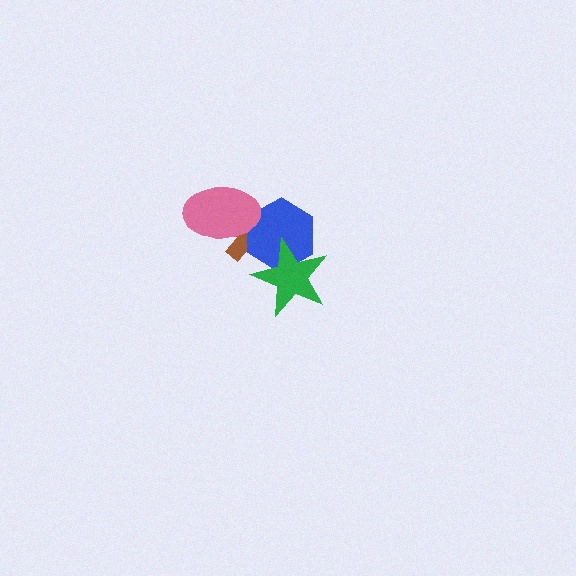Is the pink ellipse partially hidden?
No, no other shape covers it.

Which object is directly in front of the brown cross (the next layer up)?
The blue hexagon is directly in front of the brown cross.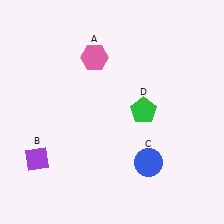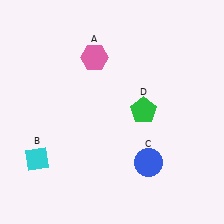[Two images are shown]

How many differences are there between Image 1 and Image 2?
There is 1 difference between the two images.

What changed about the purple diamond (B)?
In Image 1, B is purple. In Image 2, it changed to cyan.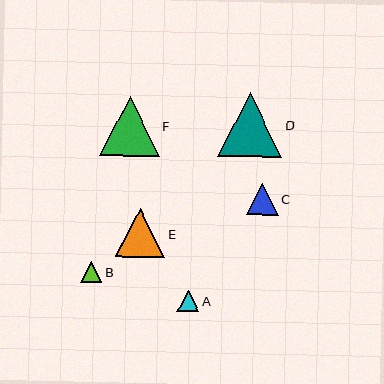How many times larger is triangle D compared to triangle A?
Triangle D is approximately 3.0 times the size of triangle A.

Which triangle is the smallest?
Triangle B is the smallest with a size of approximately 21 pixels.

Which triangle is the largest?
Triangle D is the largest with a size of approximately 64 pixels.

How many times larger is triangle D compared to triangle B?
Triangle D is approximately 3.1 times the size of triangle B.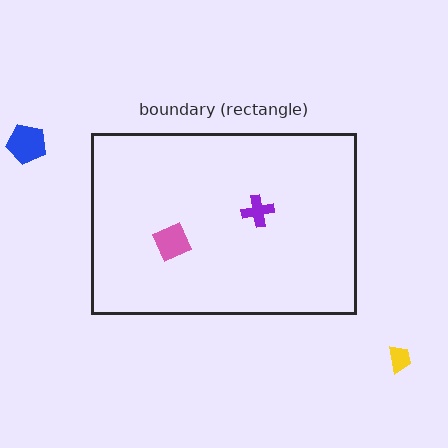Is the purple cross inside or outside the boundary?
Inside.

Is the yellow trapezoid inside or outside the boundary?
Outside.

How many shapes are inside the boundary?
2 inside, 2 outside.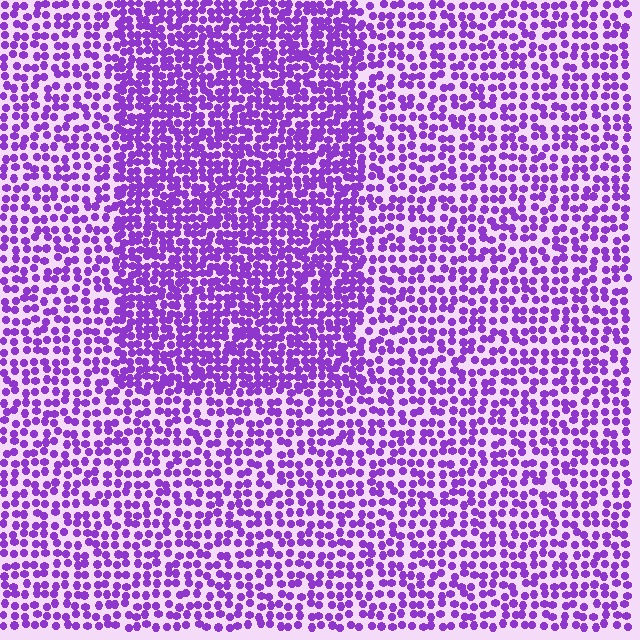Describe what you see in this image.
The image contains small purple elements arranged at two different densities. A rectangle-shaped region is visible where the elements are more densely packed than the surrounding area.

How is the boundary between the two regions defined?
The boundary is defined by a change in element density (approximately 1.6x ratio). All elements are the same color, size, and shape.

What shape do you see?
I see a rectangle.